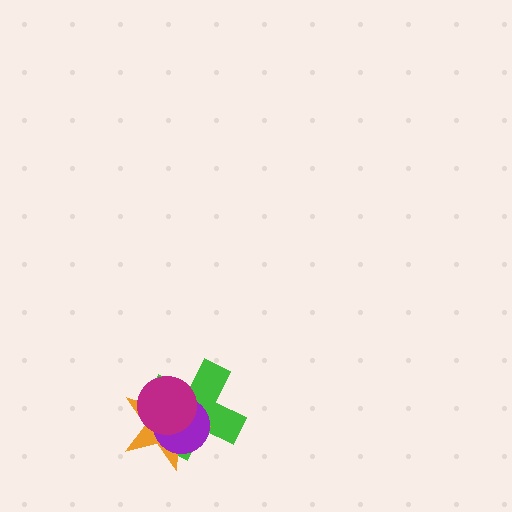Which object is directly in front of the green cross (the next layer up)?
The orange star is directly in front of the green cross.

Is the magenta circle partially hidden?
No, no other shape covers it.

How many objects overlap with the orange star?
3 objects overlap with the orange star.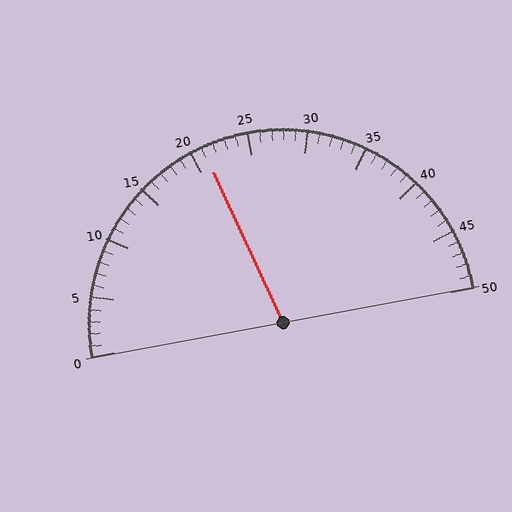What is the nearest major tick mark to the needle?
The nearest major tick mark is 20.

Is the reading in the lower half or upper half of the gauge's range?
The reading is in the lower half of the range (0 to 50).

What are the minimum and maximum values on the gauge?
The gauge ranges from 0 to 50.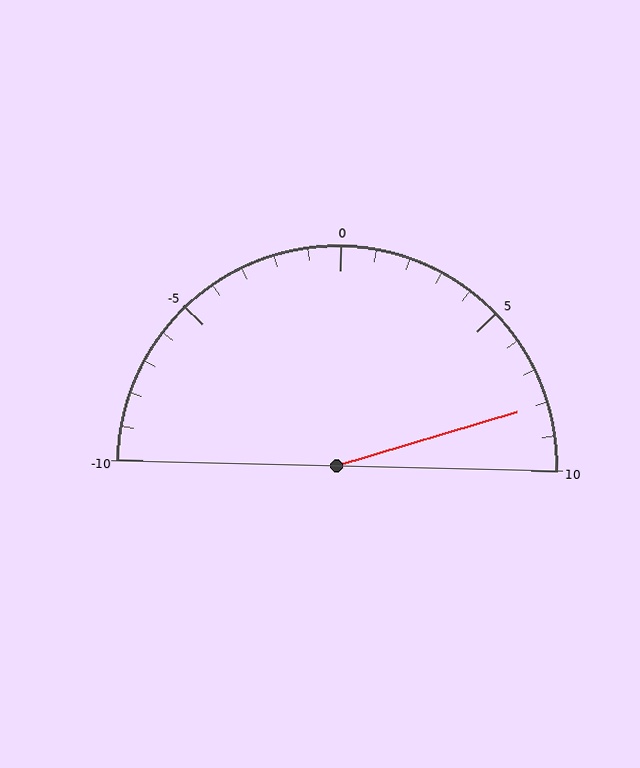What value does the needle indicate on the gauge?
The needle indicates approximately 8.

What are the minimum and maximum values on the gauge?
The gauge ranges from -10 to 10.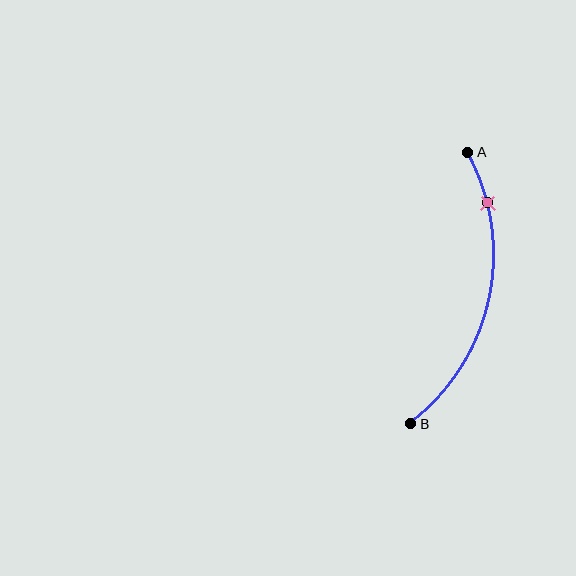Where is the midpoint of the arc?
The arc midpoint is the point on the curve farthest from the straight line joining A and B. It sits to the right of that line.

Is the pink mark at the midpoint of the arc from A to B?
No. The pink mark lies on the arc but is closer to endpoint A. The arc midpoint would be at the point on the curve equidistant along the arc from both A and B.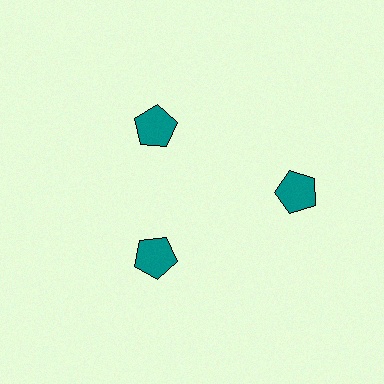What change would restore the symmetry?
The symmetry would be restored by moving it inward, back onto the ring so that all 3 pentagons sit at equal angles and equal distance from the center.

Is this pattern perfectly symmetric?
No. The 3 teal pentagons are arranged in a ring, but one element near the 3 o'clock position is pushed outward from the center, breaking the 3-fold rotational symmetry.